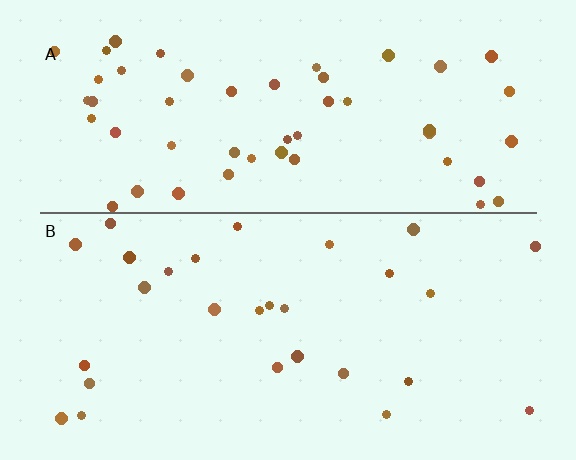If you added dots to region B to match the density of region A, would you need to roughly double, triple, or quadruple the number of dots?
Approximately double.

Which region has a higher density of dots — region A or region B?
A (the top).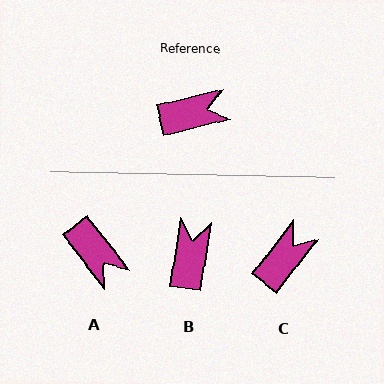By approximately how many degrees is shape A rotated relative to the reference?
Approximately 66 degrees clockwise.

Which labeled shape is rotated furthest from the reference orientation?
B, about 67 degrees away.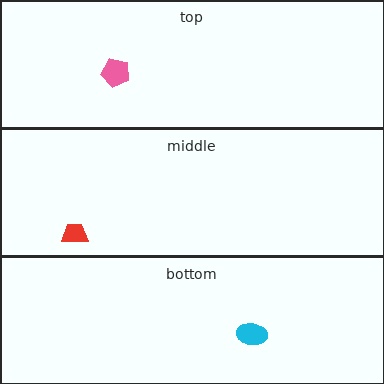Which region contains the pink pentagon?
The top region.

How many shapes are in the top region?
1.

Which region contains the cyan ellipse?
The bottom region.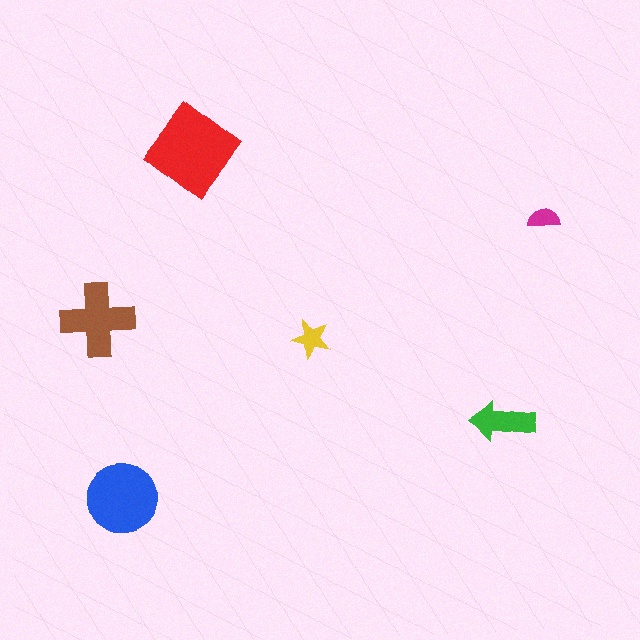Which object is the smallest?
The magenta semicircle.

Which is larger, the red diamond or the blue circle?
The red diamond.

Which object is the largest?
The red diamond.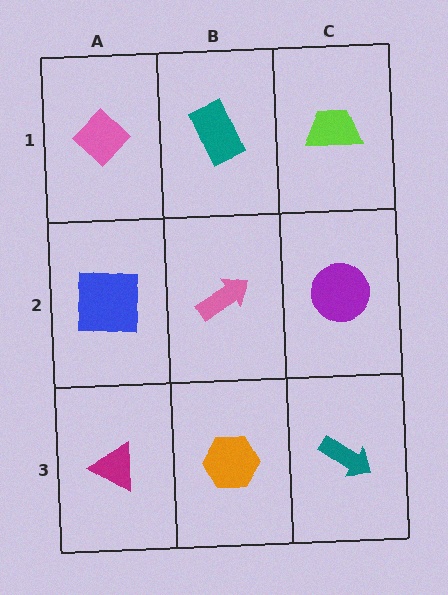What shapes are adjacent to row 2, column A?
A pink diamond (row 1, column A), a magenta triangle (row 3, column A), a pink arrow (row 2, column B).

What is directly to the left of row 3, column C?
An orange hexagon.